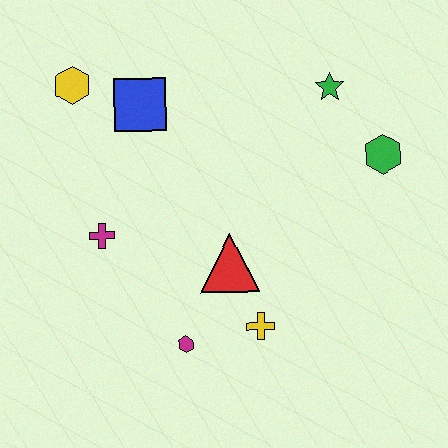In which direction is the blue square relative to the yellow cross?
The blue square is above the yellow cross.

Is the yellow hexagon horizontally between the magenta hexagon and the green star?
No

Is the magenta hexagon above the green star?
No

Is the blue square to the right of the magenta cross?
Yes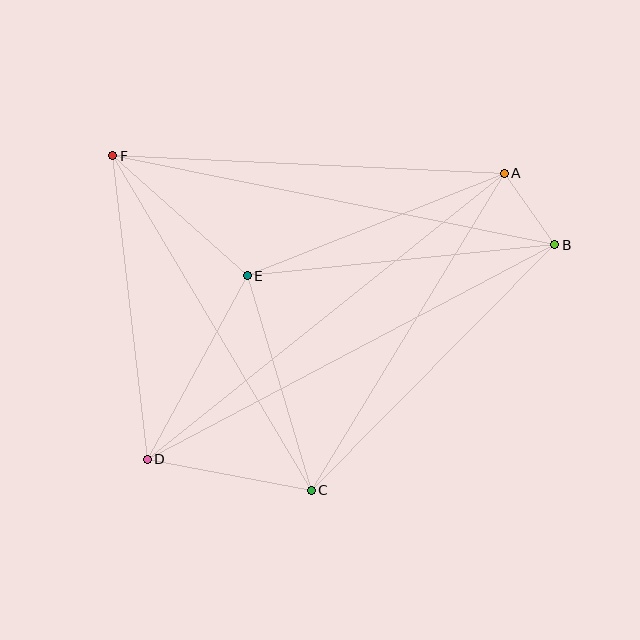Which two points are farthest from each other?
Points B and D are farthest from each other.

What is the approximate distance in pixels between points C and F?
The distance between C and F is approximately 389 pixels.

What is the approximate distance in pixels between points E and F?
The distance between E and F is approximately 180 pixels.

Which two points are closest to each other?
Points A and B are closest to each other.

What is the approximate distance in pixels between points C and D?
The distance between C and D is approximately 167 pixels.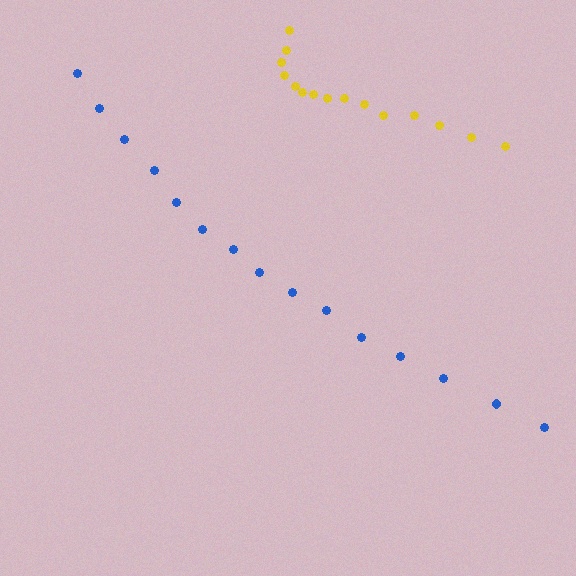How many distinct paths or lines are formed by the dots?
There are 2 distinct paths.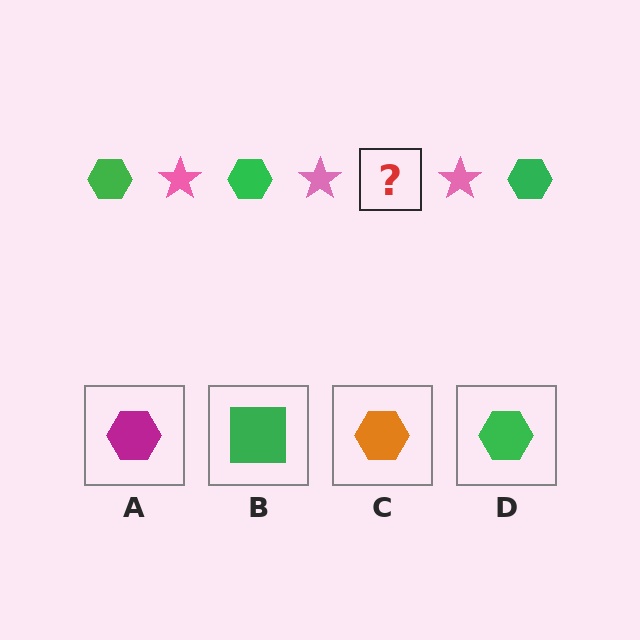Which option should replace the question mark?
Option D.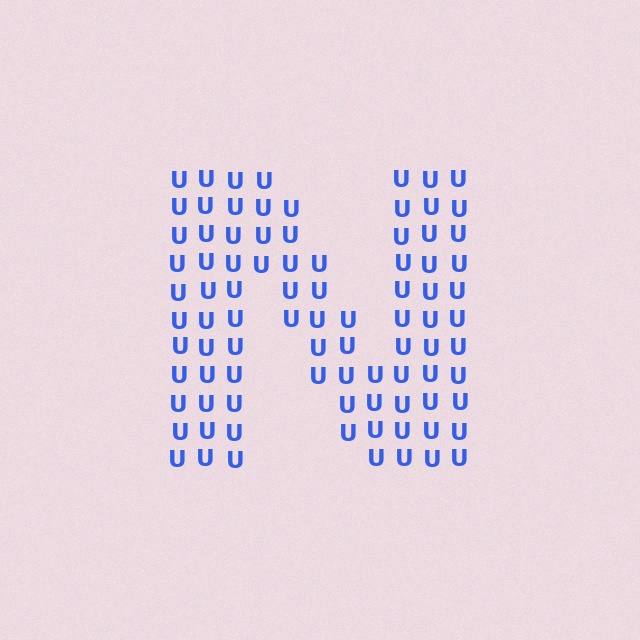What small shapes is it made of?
It is made of small letter U's.